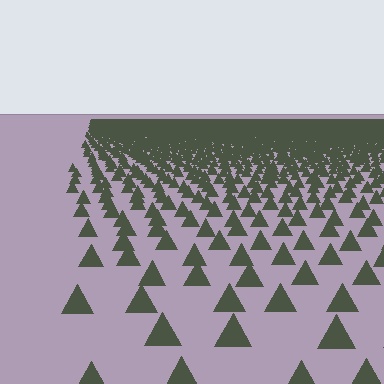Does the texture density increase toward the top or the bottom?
Density increases toward the top.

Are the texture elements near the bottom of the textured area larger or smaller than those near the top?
Larger. Near the bottom, elements are closer to the viewer and appear at a bigger on-screen size.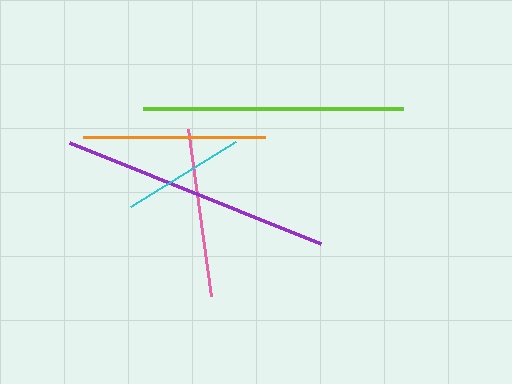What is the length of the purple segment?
The purple segment is approximately 270 pixels long.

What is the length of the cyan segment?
The cyan segment is approximately 124 pixels long.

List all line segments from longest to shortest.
From longest to shortest: purple, lime, orange, pink, cyan.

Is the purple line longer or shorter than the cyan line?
The purple line is longer than the cyan line.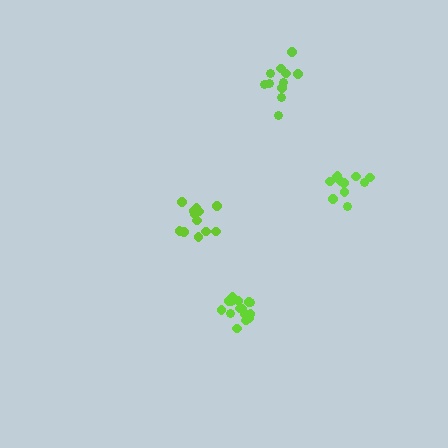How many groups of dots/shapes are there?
There are 4 groups.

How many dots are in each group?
Group 1: 12 dots, Group 2: 11 dots, Group 3: 11 dots, Group 4: 15 dots (49 total).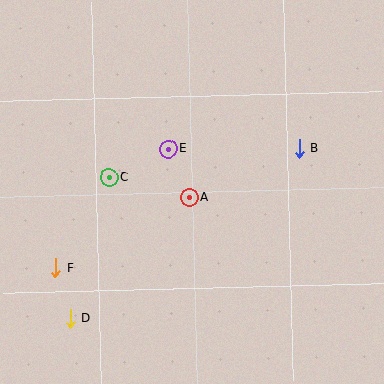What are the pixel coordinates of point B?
Point B is at (299, 149).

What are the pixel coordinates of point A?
Point A is at (189, 197).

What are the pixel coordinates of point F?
Point F is at (56, 268).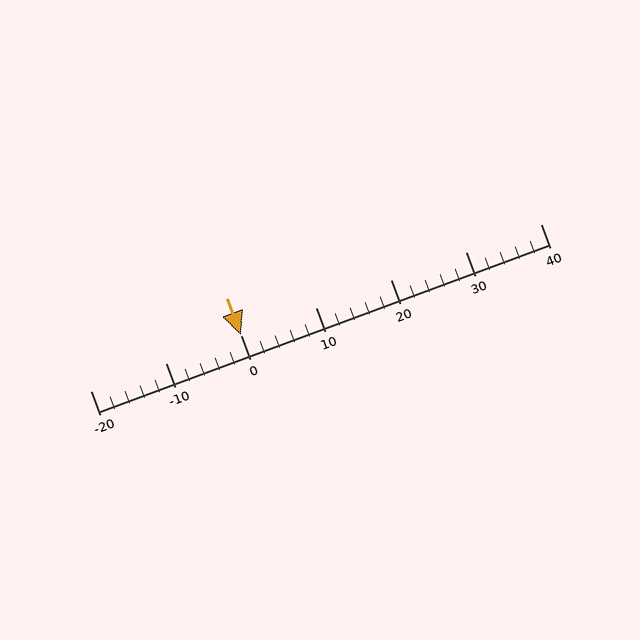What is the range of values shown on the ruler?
The ruler shows values from -20 to 40.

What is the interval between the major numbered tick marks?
The major tick marks are spaced 10 units apart.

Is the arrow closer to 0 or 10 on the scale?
The arrow is closer to 0.